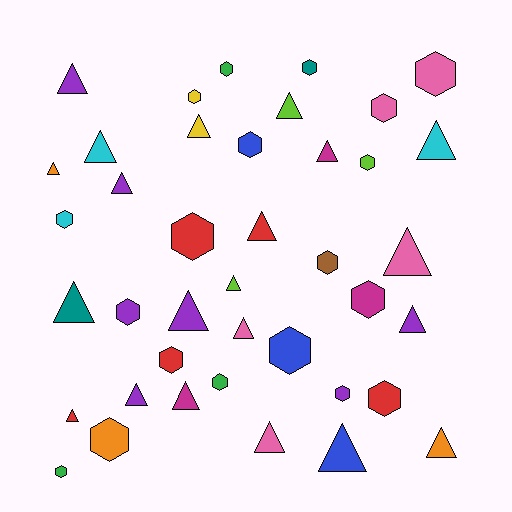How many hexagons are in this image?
There are 19 hexagons.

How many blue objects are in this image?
There are 3 blue objects.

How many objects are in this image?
There are 40 objects.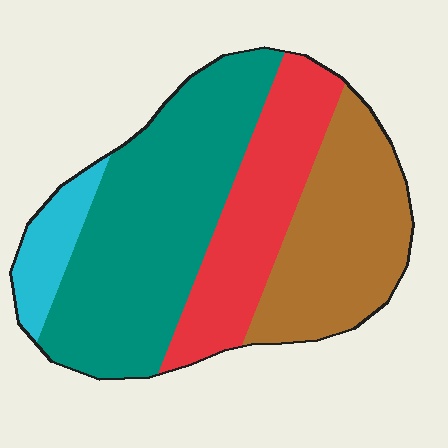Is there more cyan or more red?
Red.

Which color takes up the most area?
Teal, at roughly 40%.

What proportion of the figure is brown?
Brown takes up about one quarter (1/4) of the figure.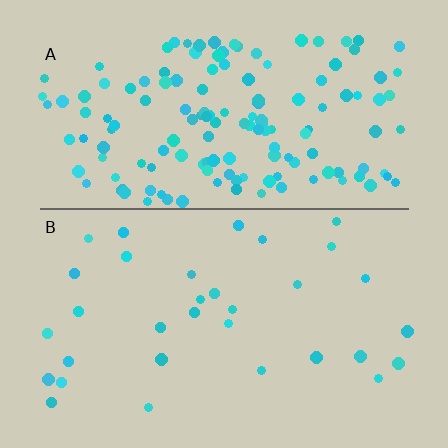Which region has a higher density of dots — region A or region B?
A (the top).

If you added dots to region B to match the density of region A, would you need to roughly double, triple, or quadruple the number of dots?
Approximately quadruple.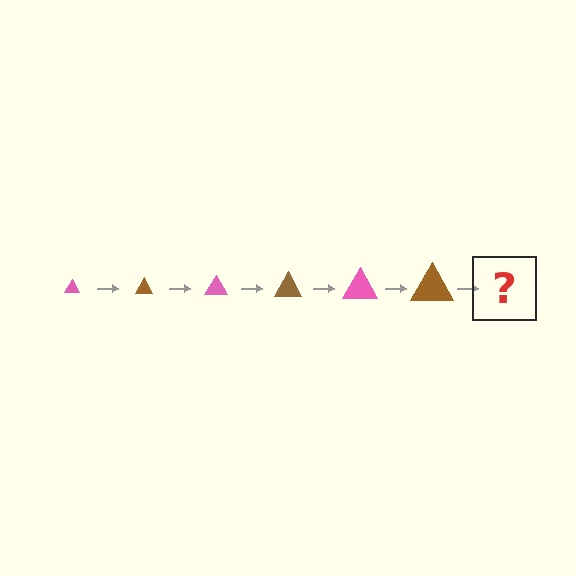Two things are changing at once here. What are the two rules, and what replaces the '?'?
The two rules are that the triangle grows larger each step and the color cycles through pink and brown. The '?' should be a pink triangle, larger than the previous one.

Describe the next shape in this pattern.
It should be a pink triangle, larger than the previous one.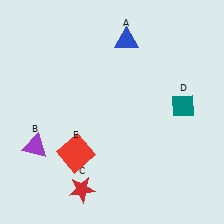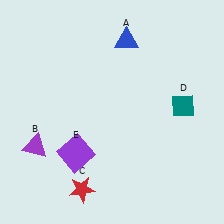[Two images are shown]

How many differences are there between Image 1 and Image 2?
There is 1 difference between the two images.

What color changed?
The square (E) changed from red in Image 1 to purple in Image 2.